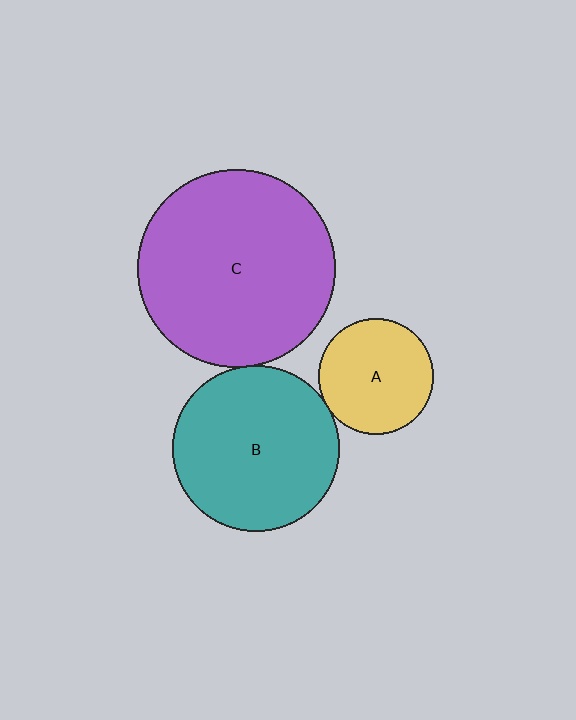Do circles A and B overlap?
Yes.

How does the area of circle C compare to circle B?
Approximately 1.4 times.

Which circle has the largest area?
Circle C (purple).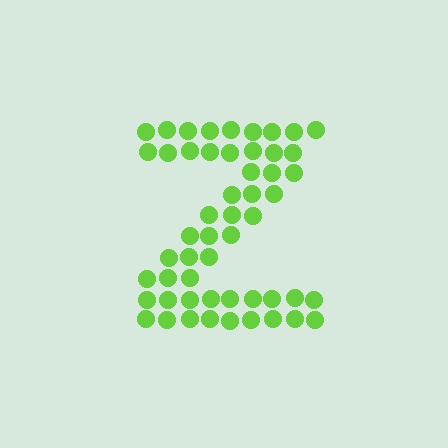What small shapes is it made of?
It is made of small circles.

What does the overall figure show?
The overall figure shows the letter Z.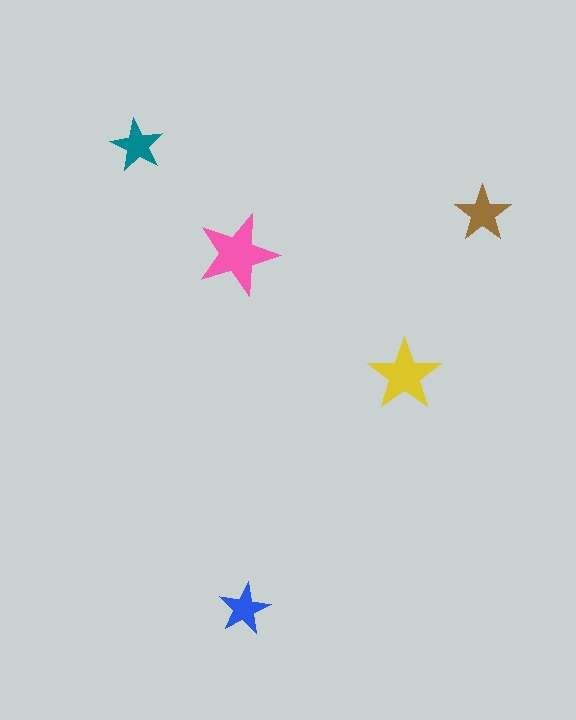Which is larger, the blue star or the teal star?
The teal one.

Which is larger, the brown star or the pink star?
The pink one.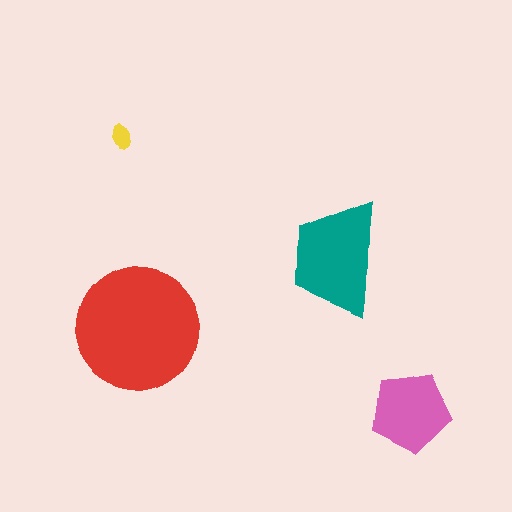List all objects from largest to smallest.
The red circle, the teal trapezoid, the pink pentagon, the yellow ellipse.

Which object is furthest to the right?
The pink pentagon is rightmost.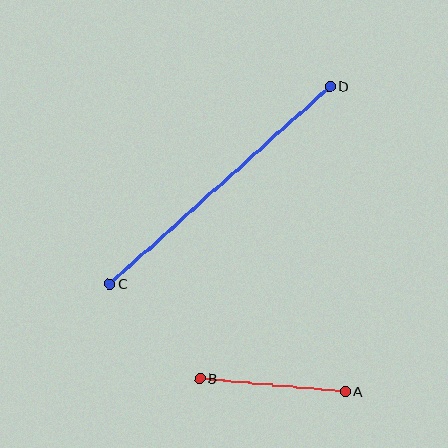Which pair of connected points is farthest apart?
Points C and D are farthest apart.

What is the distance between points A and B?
The distance is approximately 146 pixels.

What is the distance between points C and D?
The distance is approximately 296 pixels.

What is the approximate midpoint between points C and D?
The midpoint is at approximately (220, 185) pixels.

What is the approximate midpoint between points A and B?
The midpoint is at approximately (273, 385) pixels.